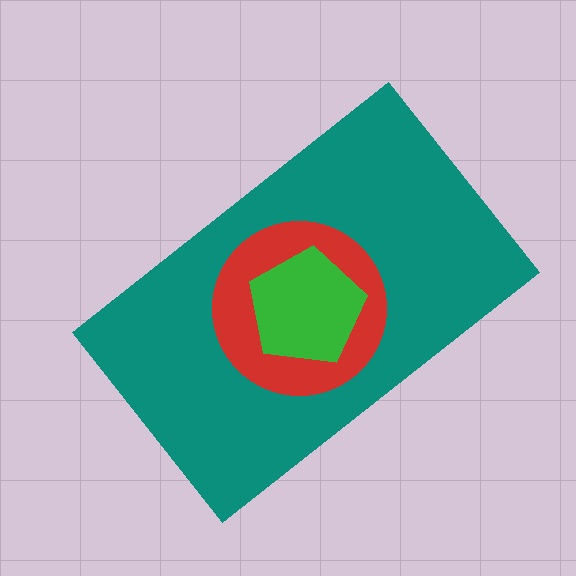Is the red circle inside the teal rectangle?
Yes.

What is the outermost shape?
The teal rectangle.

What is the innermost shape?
The green pentagon.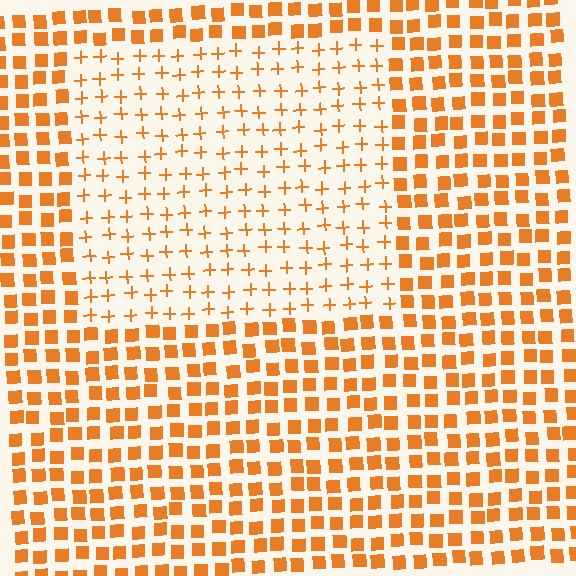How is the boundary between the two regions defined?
The boundary is defined by a change in element shape: plus signs inside vs. squares outside. All elements share the same color and spacing.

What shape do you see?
I see a rectangle.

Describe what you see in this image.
The image is filled with small orange elements arranged in a uniform grid. A rectangle-shaped region contains plus signs, while the surrounding area contains squares. The boundary is defined purely by the change in element shape.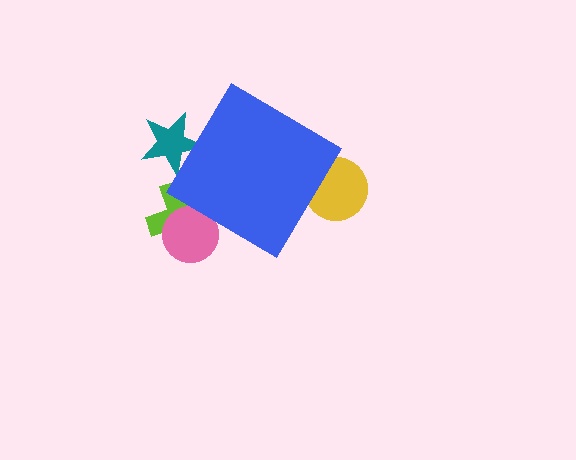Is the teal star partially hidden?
Yes, the teal star is partially hidden behind the blue diamond.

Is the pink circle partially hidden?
Yes, the pink circle is partially hidden behind the blue diamond.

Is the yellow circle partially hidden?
Yes, the yellow circle is partially hidden behind the blue diamond.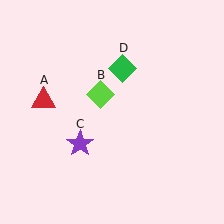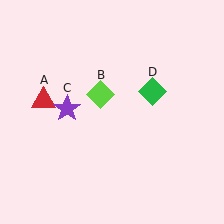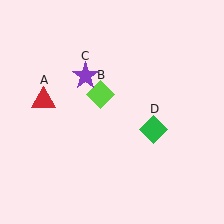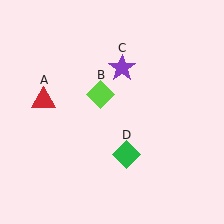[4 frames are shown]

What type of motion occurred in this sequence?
The purple star (object C), green diamond (object D) rotated clockwise around the center of the scene.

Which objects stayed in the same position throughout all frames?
Red triangle (object A) and lime diamond (object B) remained stationary.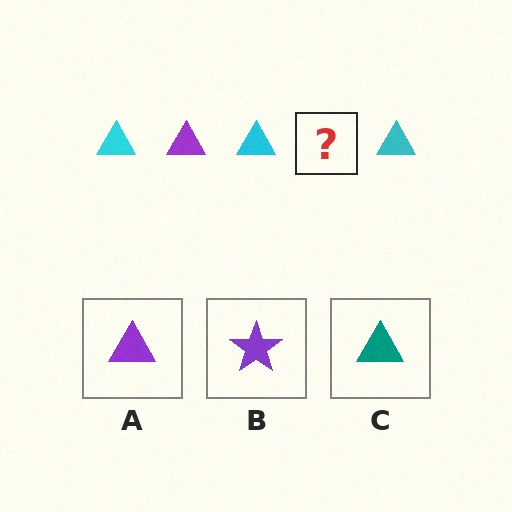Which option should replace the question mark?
Option A.